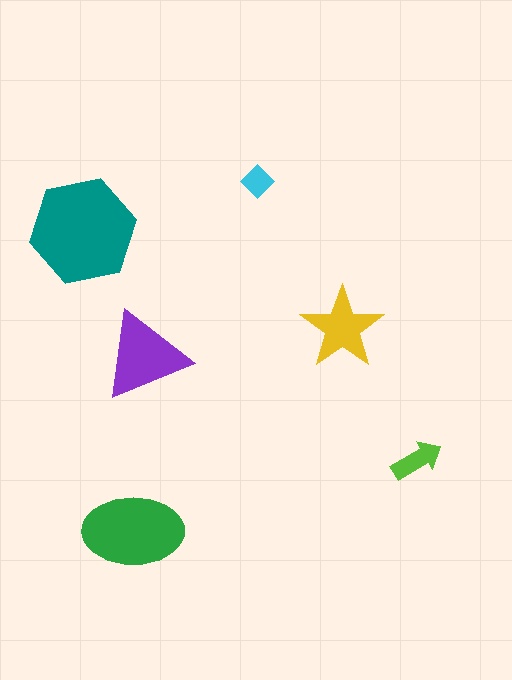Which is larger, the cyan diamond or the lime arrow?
The lime arrow.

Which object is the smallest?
The cyan diamond.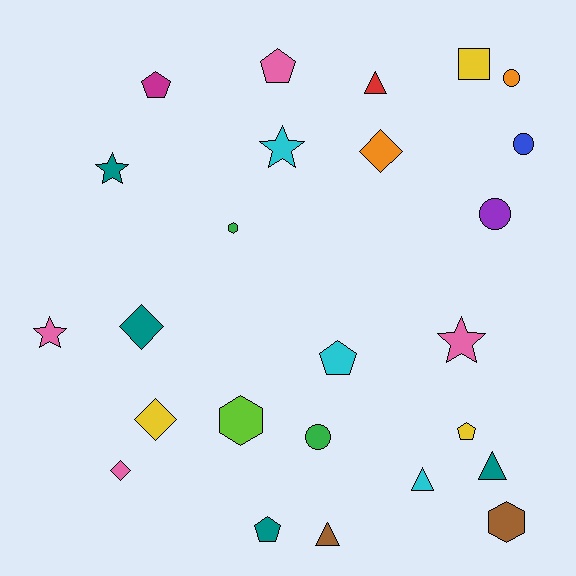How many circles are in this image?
There are 4 circles.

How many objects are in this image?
There are 25 objects.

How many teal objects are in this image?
There are 4 teal objects.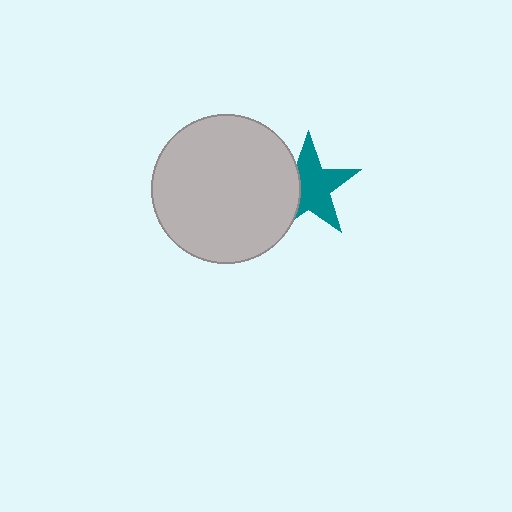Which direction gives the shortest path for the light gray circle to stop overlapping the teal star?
Moving left gives the shortest separation.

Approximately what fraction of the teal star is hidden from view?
Roughly 33% of the teal star is hidden behind the light gray circle.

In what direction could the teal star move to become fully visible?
The teal star could move right. That would shift it out from behind the light gray circle entirely.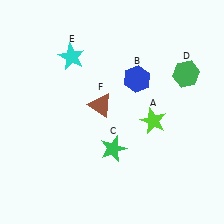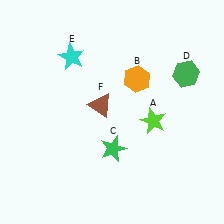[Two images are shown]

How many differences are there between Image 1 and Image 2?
There is 1 difference between the two images.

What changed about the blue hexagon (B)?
In Image 1, B is blue. In Image 2, it changed to orange.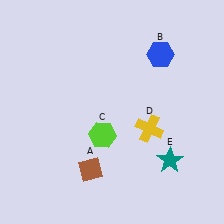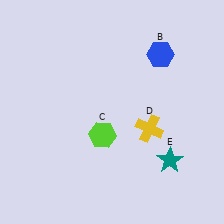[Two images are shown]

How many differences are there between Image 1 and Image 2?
There is 1 difference between the two images.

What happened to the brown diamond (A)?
The brown diamond (A) was removed in Image 2. It was in the bottom-left area of Image 1.